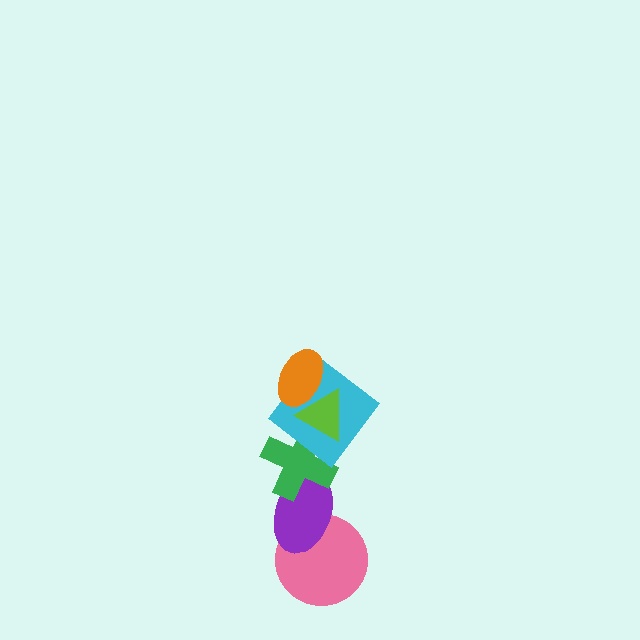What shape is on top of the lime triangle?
The orange ellipse is on top of the lime triangle.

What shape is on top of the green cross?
The cyan diamond is on top of the green cross.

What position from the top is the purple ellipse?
The purple ellipse is 5th from the top.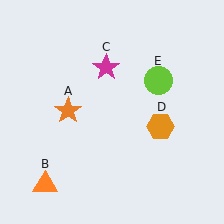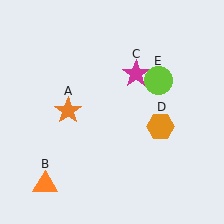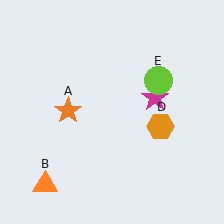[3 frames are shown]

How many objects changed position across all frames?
1 object changed position: magenta star (object C).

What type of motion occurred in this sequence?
The magenta star (object C) rotated clockwise around the center of the scene.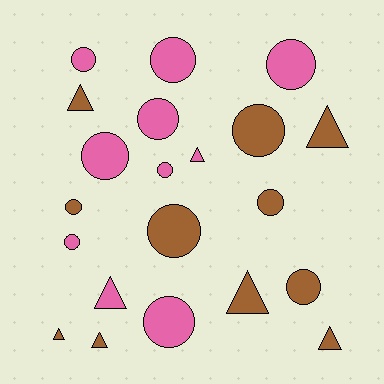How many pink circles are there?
There are 8 pink circles.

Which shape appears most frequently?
Circle, with 13 objects.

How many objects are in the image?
There are 21 objects.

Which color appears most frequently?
Brown, with 11 objects.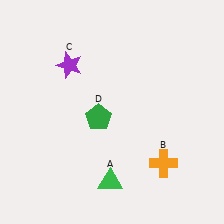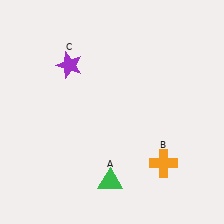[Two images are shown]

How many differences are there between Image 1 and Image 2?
There is 1 difference between the two images.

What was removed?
The green pentagon (D) was removed in Image 2.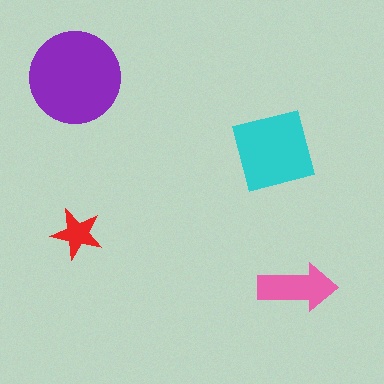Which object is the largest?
The purple circle.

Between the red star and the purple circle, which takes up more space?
The purple circle.